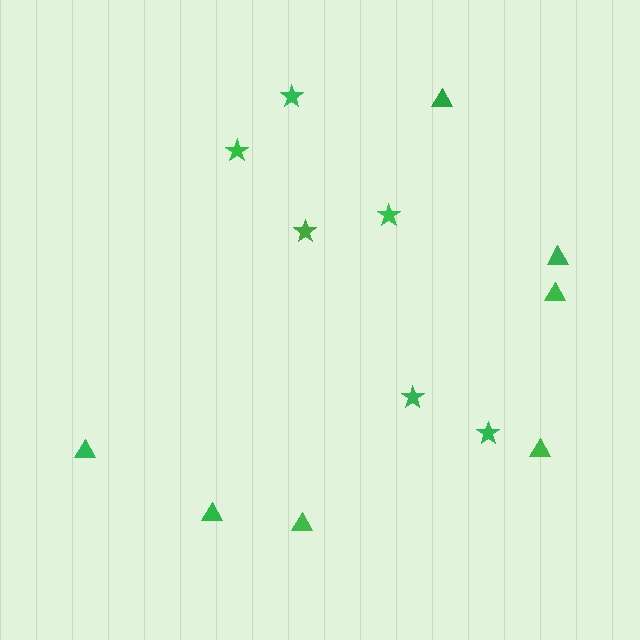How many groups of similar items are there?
There are 2 groups: one group of triangles (7) and one group of stars (6).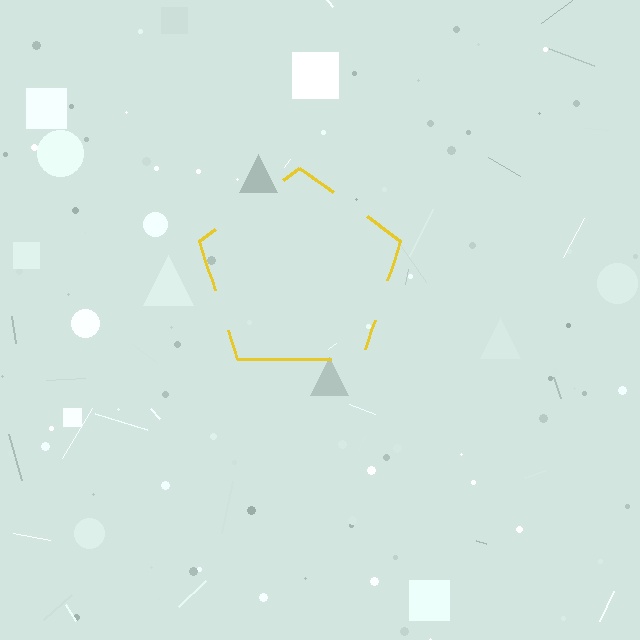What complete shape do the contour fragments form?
The contour fragments form a pentagon.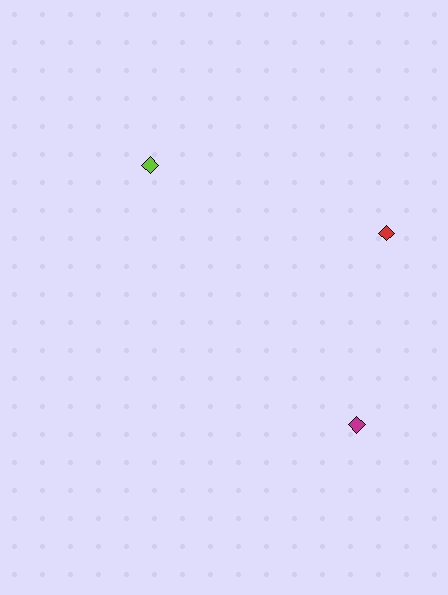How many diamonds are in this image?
There are 3 diamonds.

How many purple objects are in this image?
There are no purple objects.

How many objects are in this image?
There are 3 objects.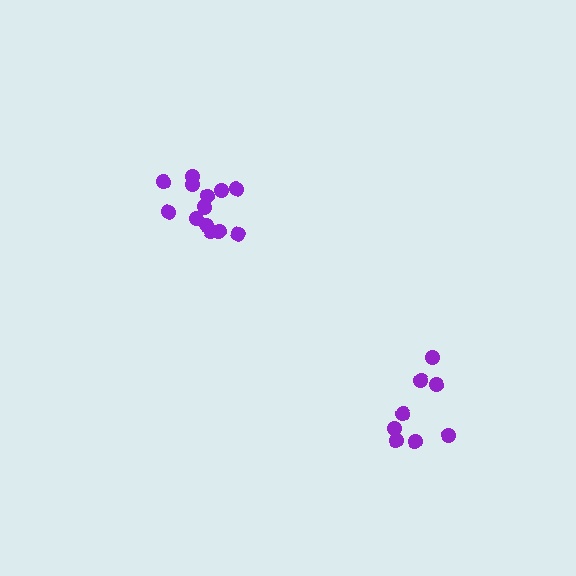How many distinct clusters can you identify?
There are 2 distinct clusters.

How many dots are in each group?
Group 1: 8 dots, Group 2: 13 dots (21 total).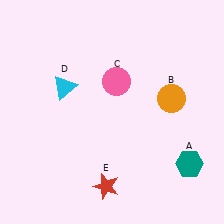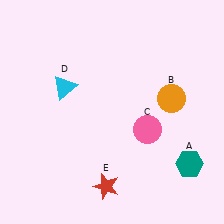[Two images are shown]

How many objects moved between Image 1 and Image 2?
1 object moved between the two images.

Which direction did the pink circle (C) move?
The pink circle (C) moved down.